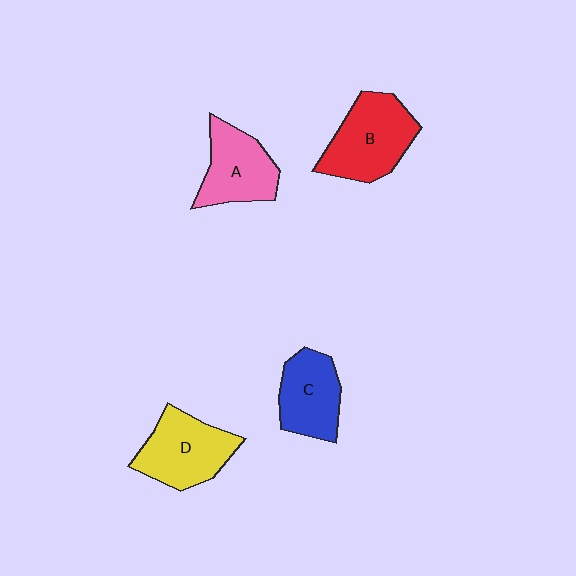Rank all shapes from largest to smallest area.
From largest to smallest: B (red), D (yellow), A (pink), C (blue).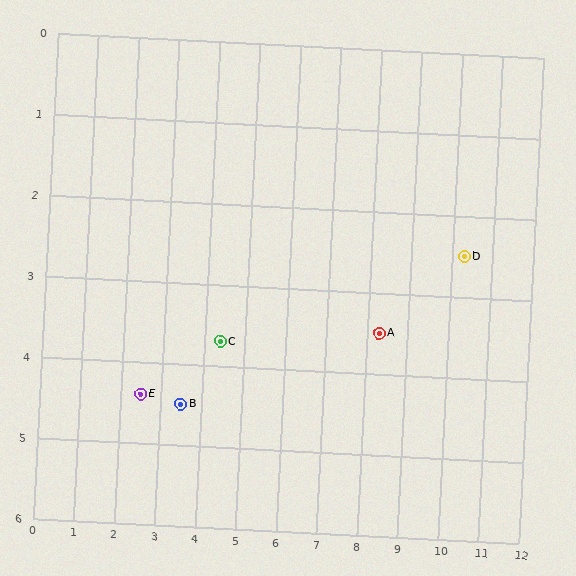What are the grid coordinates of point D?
Point D is at approximately (10.3, 2.5).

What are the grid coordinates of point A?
Point A is at approximately (8.3, 3.5).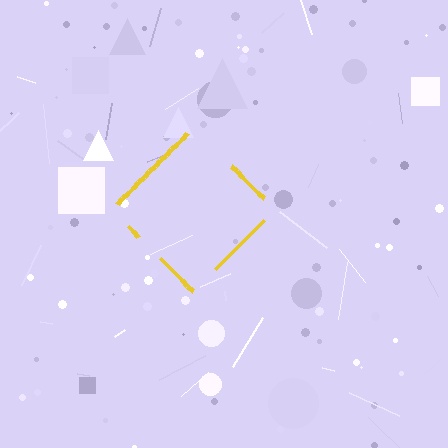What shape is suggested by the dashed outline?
The dashed outline suggests a diamond.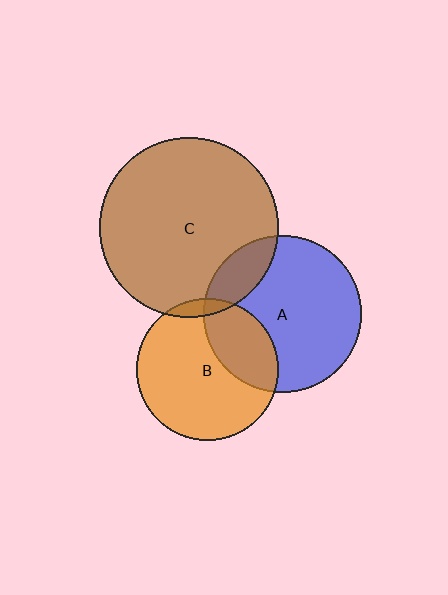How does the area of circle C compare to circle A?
Approximately 1.3 times.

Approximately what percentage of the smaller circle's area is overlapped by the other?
Approximately 30%.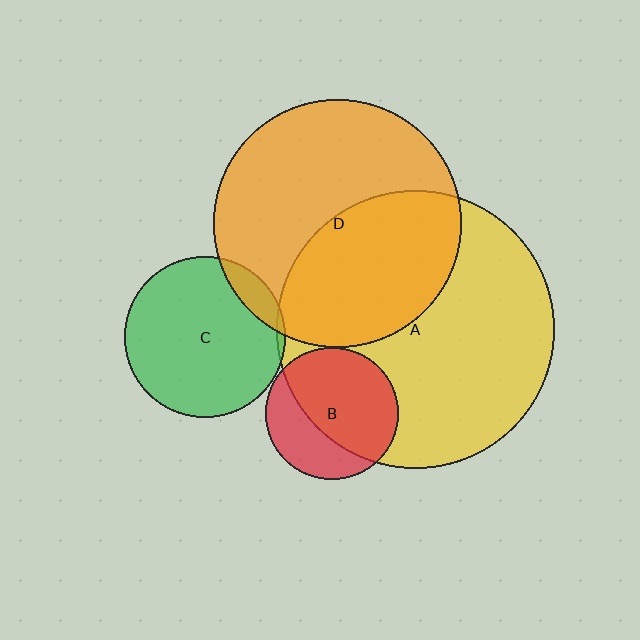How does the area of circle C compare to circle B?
Approximately 1.5 times.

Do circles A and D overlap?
Yes.